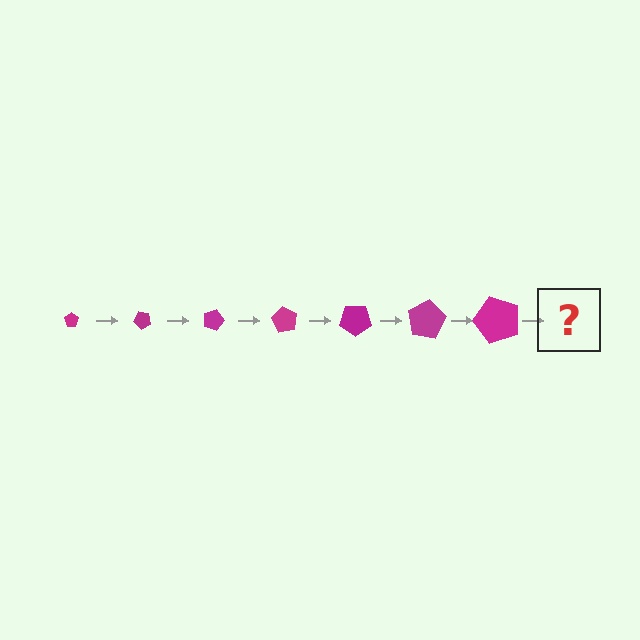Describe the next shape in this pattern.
It should be a pentagon, larger than the previous one and rotated 315 degrees from the start.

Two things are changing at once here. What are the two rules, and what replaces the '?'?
The two rules are that the pentagon grows larger each step and it rotates 45 degrees each step. The '?' should be a pentagon, larger than the previous one and rotated 315 degrees from the start.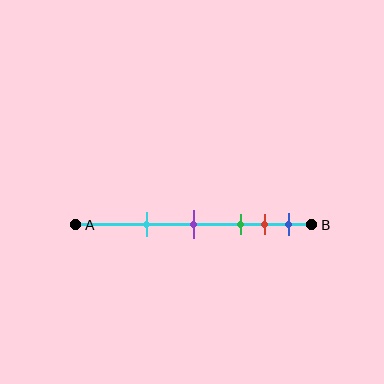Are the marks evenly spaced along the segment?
No, the marks are not evenly spaced.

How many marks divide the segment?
There are 5 marks dividing the segment.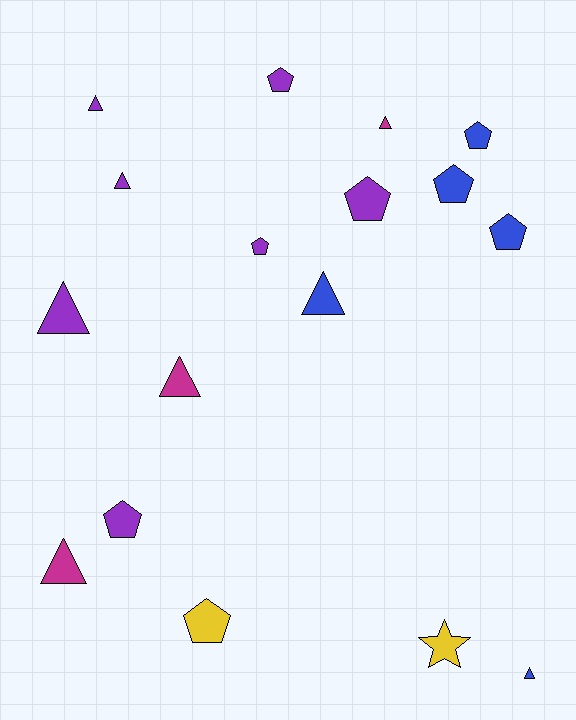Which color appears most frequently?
Purple, with 7 objects.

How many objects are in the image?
There are 17 objects.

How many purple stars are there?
There are no purple stars.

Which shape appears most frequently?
Pentagon, with 8 objects.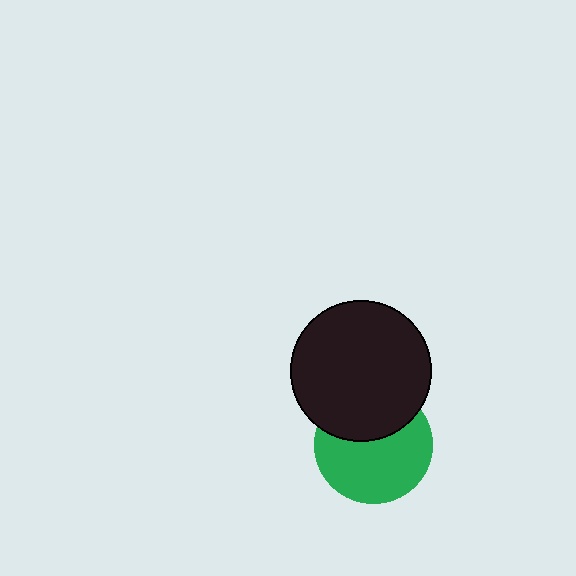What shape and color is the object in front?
The object in front is a black circle.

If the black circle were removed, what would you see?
You would see the complete green circle.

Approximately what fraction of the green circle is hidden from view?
Roughly 37% of the green circle is hidden behind the black circle.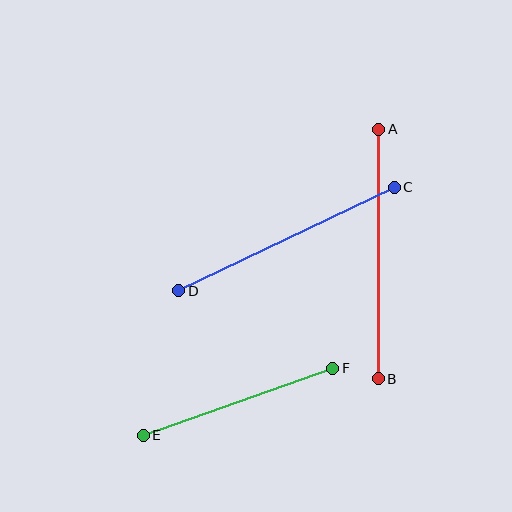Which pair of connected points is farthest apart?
Points A and B are farthest apart.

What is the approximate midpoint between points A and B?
The midpoint is at approximately (379, 254) pixels.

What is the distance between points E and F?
The distance is approximately 201 pixels.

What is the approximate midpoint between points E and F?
The midpoint is at approximately (238, 402) pixels.